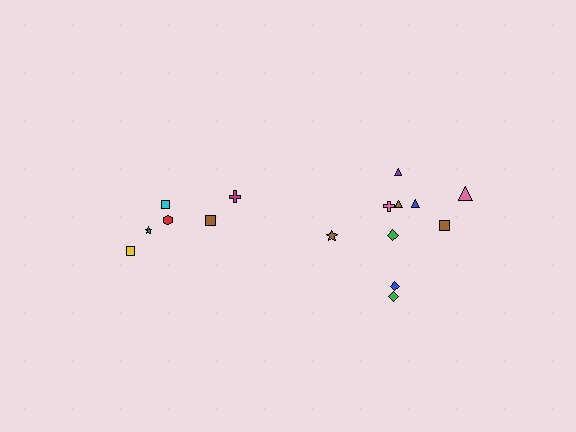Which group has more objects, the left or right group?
The right group.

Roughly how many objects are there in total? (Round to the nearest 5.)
Roughly 15 objects in total.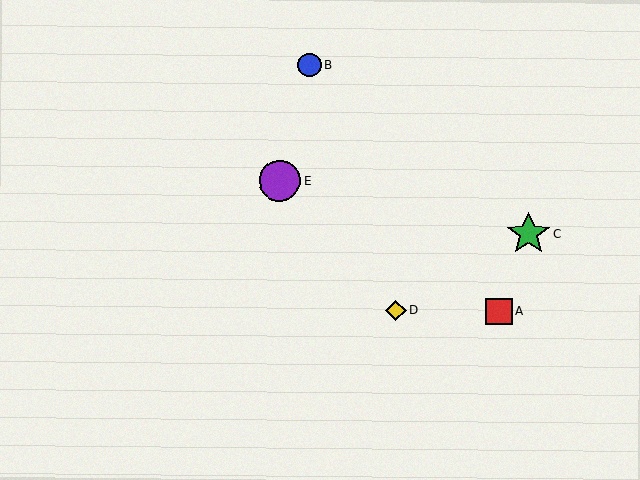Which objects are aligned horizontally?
Objects A, D are aligned horizontally.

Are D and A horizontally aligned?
Yes, both are at y≈310.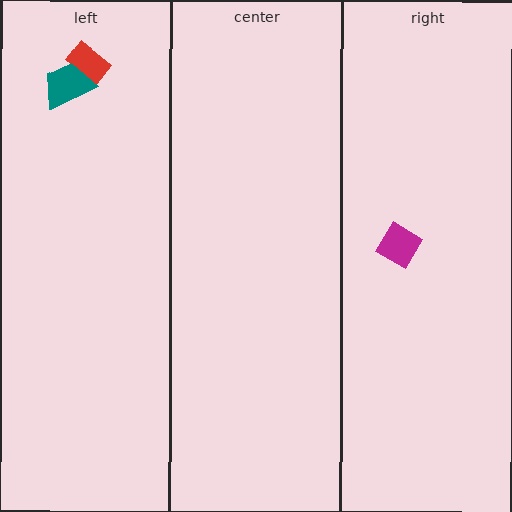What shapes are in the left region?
The red rectangle, the teal trapezoid.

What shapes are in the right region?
The magenta diamond.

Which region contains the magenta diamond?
The right region.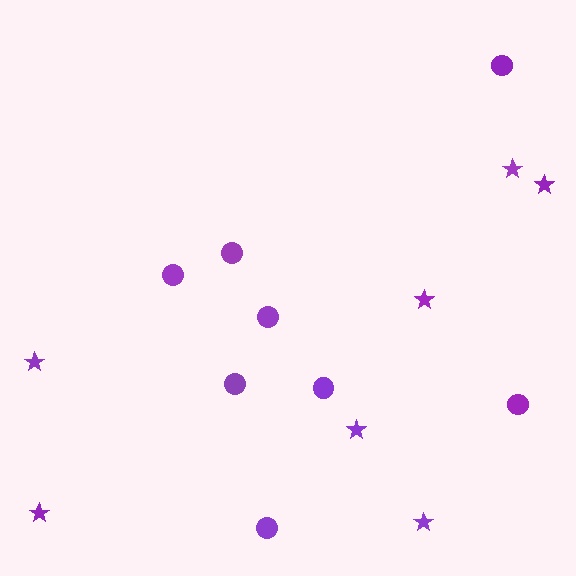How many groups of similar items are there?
There are 2 groups: one group of circles (8) and one group of stars (7).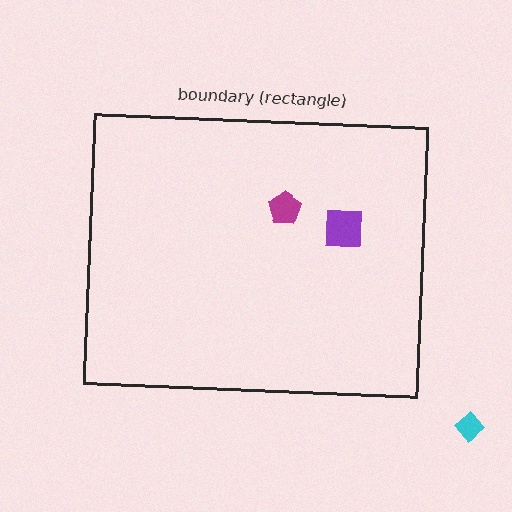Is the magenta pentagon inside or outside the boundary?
Inside.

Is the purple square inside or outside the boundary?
Inside.